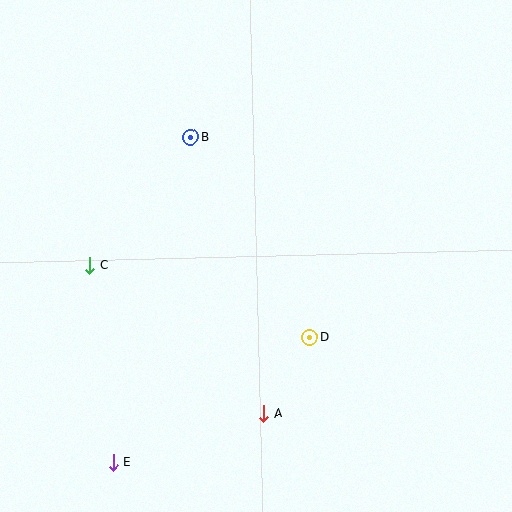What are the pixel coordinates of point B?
Point B is at (191, 137).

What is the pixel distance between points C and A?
The distance between C and A is 229 pixels.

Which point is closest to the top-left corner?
Point B is closest to the top-left corner.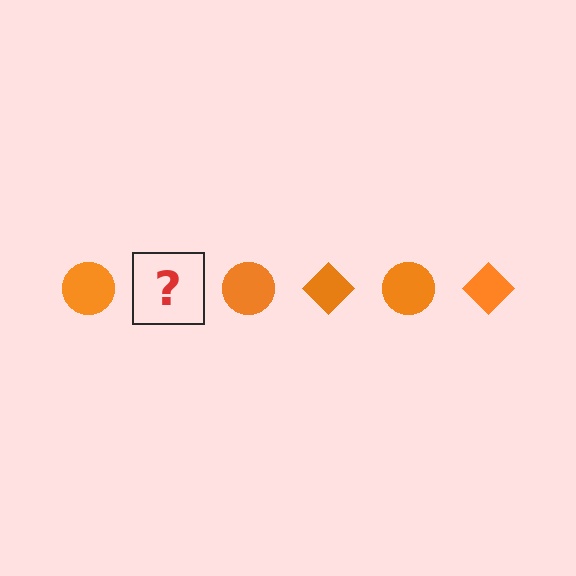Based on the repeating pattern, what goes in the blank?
The blank should be an orange diamond.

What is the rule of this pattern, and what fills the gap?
The rule is that the pattern cycles through circle, diamond shapes in orange. The gap should be filled with an orange diamond.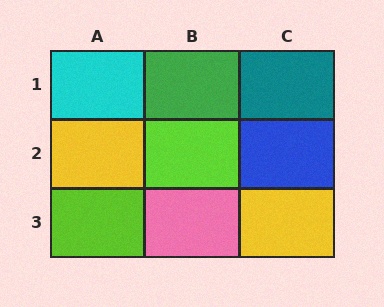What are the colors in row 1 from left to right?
Cyan, green, teal.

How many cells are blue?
1 cell is blue.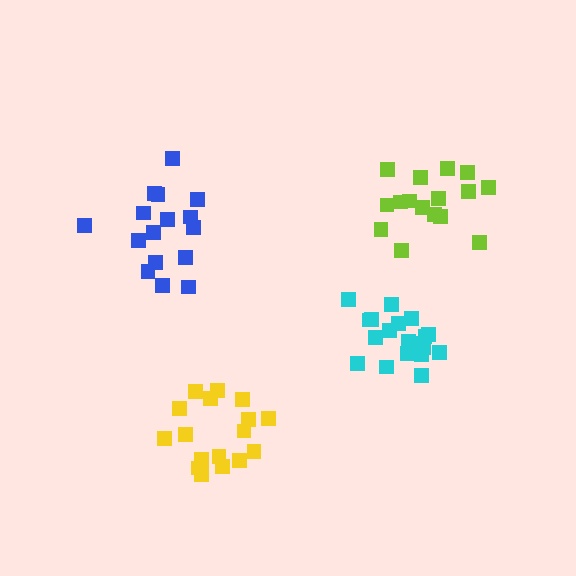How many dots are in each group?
Group 1: 17 dots, Group 2: 16 dots, Group 3: 16 dots, Group 4: 20 dots (69 total).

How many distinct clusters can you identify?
There are 4 distinct clusters.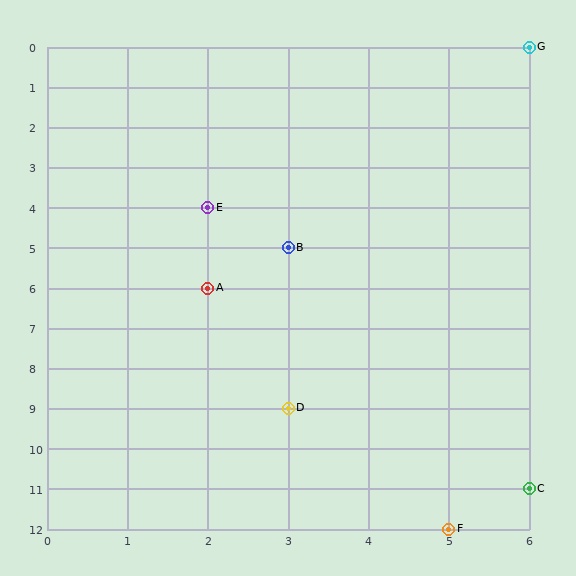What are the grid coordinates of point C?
Point C is at grid coordinates (6, 11).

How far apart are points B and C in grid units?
Points B and C are 3 columns and 6 rows apart (about 6.7 grid units diagonally).